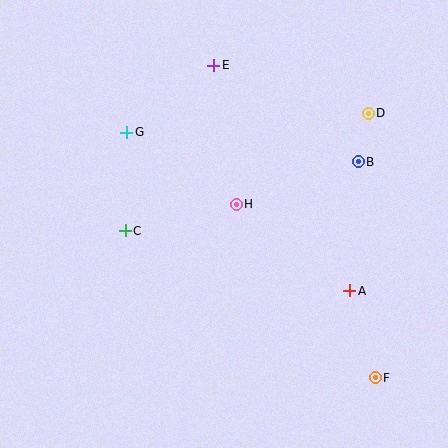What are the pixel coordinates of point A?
Point A is at (350, 291).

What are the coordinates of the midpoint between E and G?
The midpoint between E and G is at (170, 99).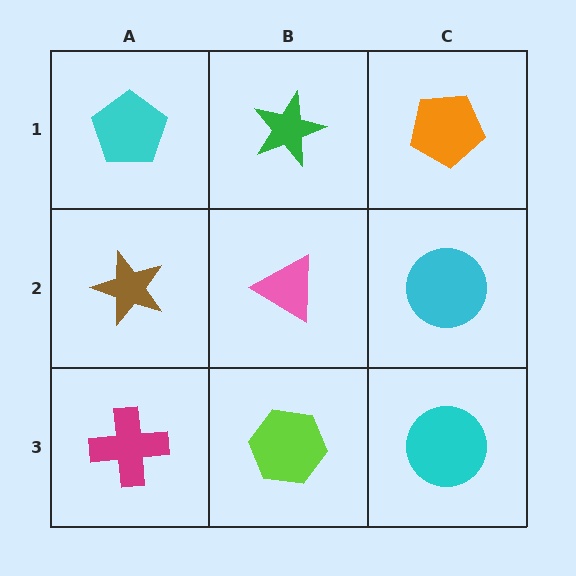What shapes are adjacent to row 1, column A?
A brown star (row 2, column A), a green star (row 1, column B).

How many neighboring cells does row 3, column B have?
3.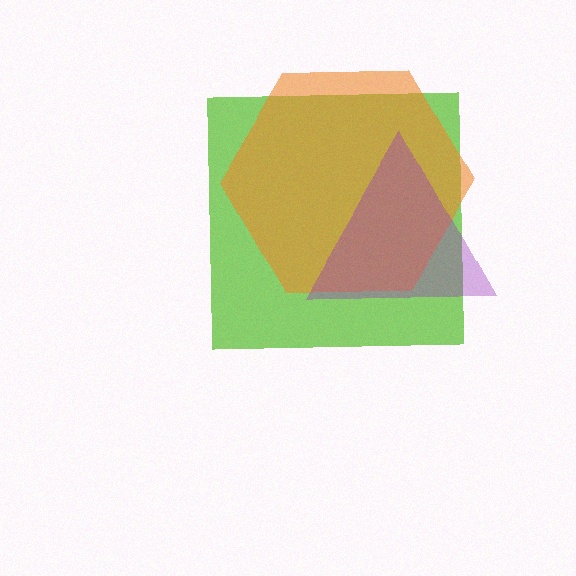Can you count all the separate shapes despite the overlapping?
Yes, there are 3 separate shapes.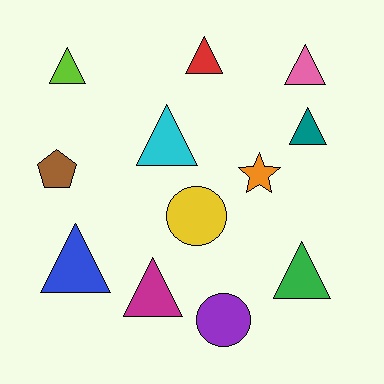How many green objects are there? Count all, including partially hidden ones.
There is 1 green object.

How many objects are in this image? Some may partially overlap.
There are 12 objects.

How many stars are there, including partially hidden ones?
There is 1 star.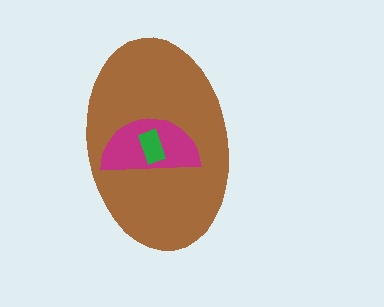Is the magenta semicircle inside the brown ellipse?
Yes.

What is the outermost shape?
The brown ellipse.